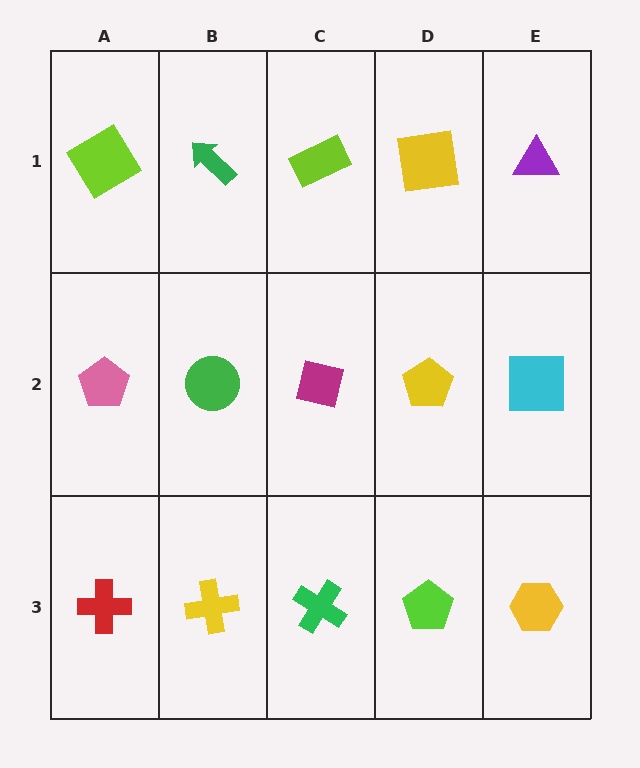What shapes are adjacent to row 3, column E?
A cyan square (row 2, column E), a lime pentagon (row 3, column D).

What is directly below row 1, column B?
A green circle.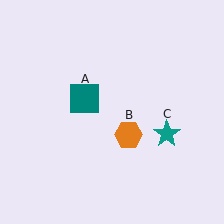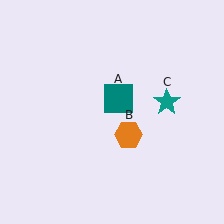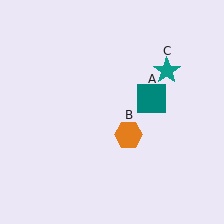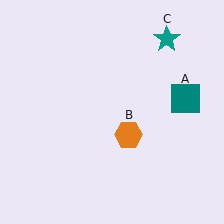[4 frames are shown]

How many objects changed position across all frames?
2 objects changed position: teal square (object A), teal star (object C).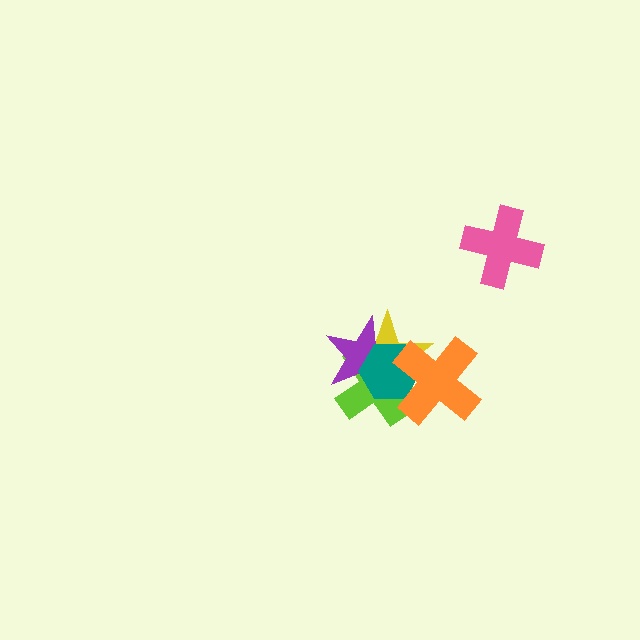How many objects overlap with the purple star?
4 objects overlap with the purple star.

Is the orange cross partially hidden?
No, no other shape covers it.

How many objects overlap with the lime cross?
4 objects overlap with the lime cross.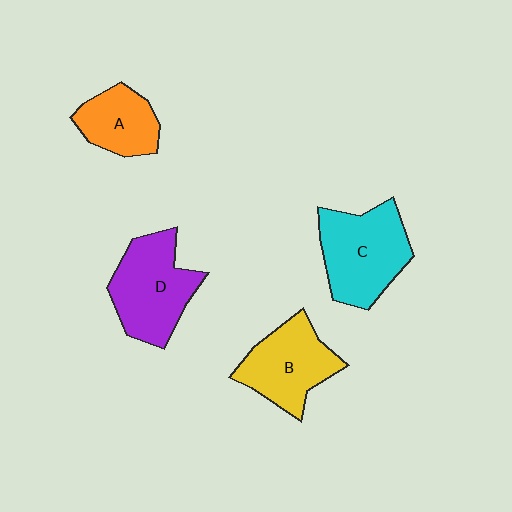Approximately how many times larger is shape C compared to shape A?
Approximately 1.6 times.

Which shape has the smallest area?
Shape A (orange).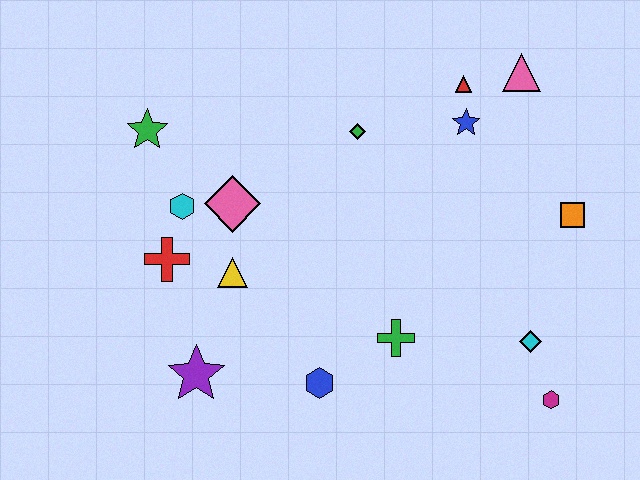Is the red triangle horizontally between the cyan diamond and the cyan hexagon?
Yes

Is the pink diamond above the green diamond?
No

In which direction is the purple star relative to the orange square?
The purple star is to the left of the orange square.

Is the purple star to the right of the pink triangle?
No